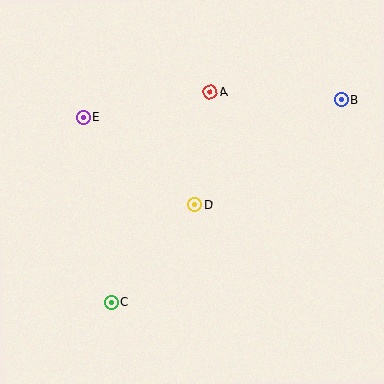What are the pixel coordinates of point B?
Point B is at (341, 100).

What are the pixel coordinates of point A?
Point A is at (210, 92).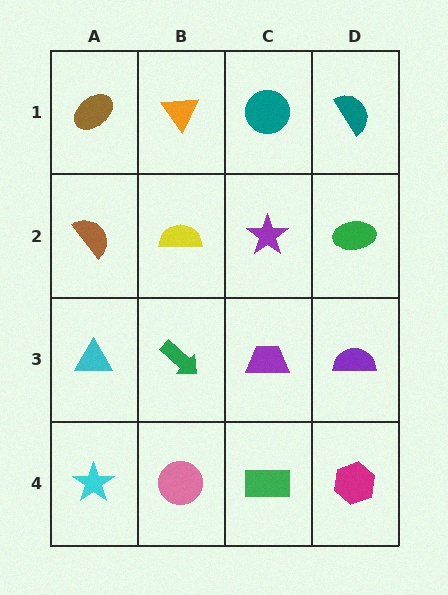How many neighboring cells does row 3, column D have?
3.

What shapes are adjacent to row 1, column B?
A yellow semicircle (row 2, column B), a brown ellipse (row 1, column A), a teal circle (row 1, column C).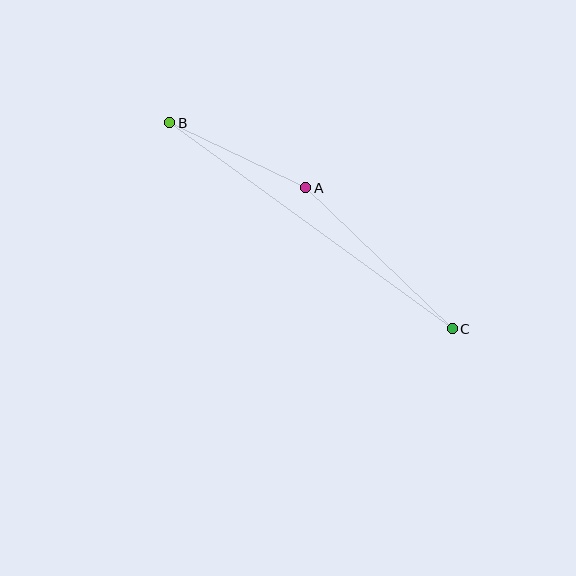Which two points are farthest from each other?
Points B and C are farthest from each other.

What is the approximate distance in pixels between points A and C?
The distance between A and C is approximately 203 pixels.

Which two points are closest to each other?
Points A and B are closest to each other.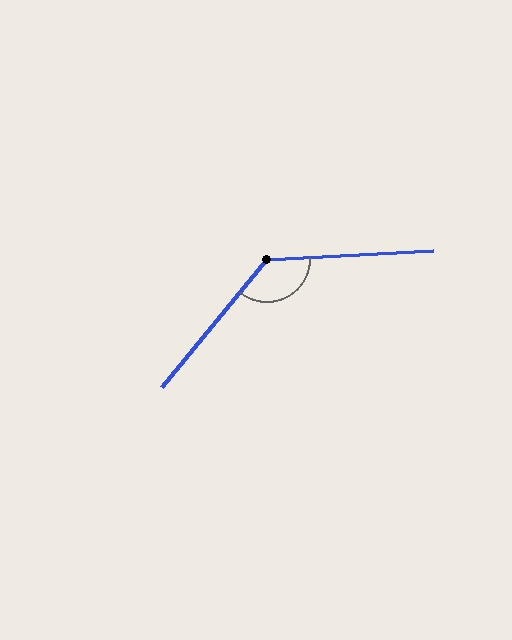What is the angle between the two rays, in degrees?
Approximately 132 degrees.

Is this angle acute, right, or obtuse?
It is obtuse.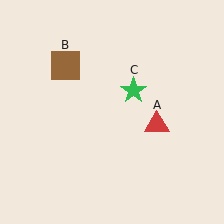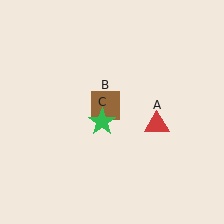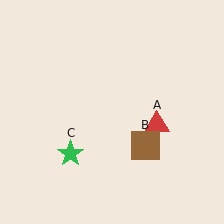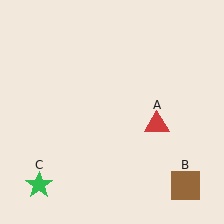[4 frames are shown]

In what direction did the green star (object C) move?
The green star (object C) moved down and to the left.